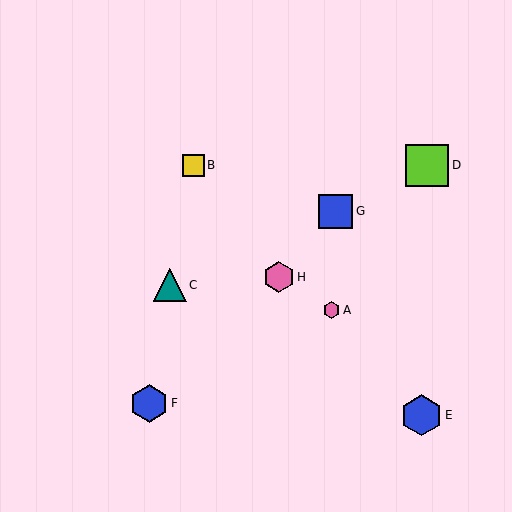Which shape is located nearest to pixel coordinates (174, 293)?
The teal triangle (labeled C) at (170, 285) is nearest to that location.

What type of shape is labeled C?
Shape C is a teal triangle.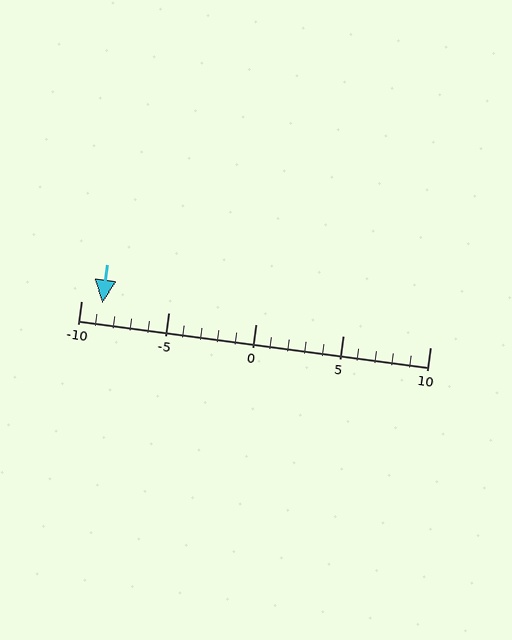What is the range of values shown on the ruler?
The ruler shows values from -10 to 10.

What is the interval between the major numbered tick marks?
The major tick marks are spaced 5 units apart.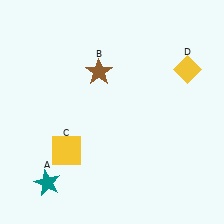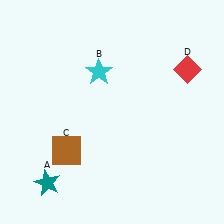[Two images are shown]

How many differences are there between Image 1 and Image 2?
There are 3 differences between the two images.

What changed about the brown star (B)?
In Image 1, B is brown. In Image 2, it changed to cyan.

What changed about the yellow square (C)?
In Image 1, C is yellow. In Image 2, it changed to brown.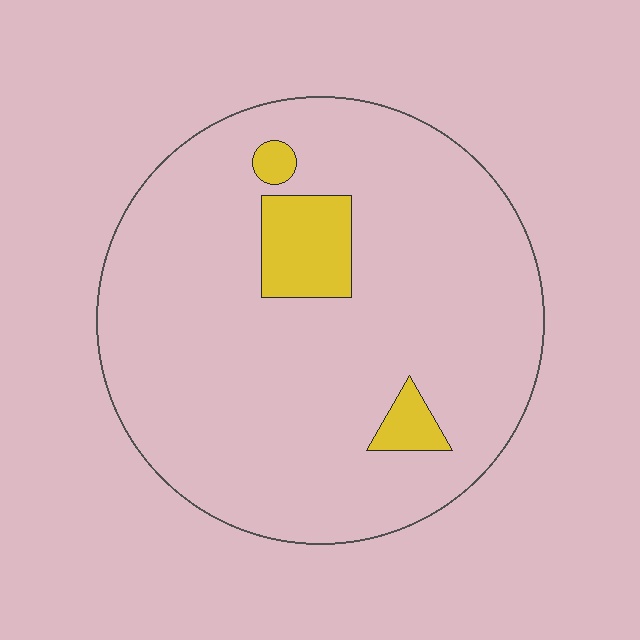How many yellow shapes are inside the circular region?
3.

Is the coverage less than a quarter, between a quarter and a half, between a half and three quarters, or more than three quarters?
Less than a quarter.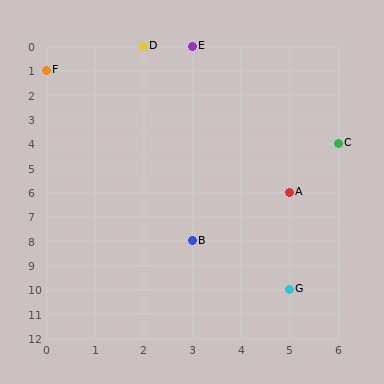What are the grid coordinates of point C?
Point C is at grid coordinates (6, 4).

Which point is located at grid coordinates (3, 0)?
Point E is at (3, 0).